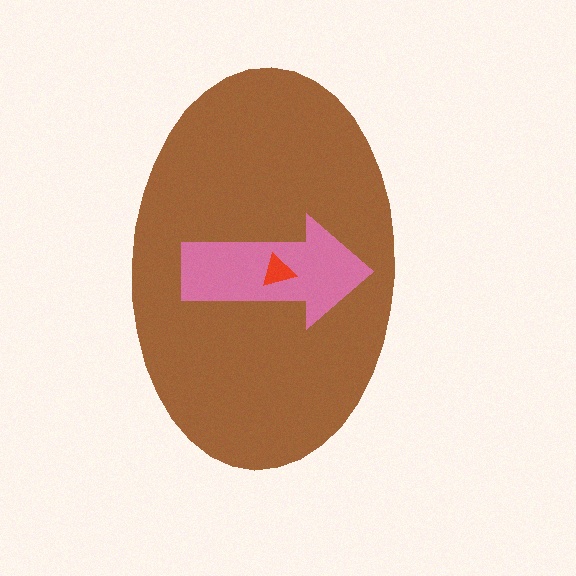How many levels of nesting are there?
3.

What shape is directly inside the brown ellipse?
The pink arrow.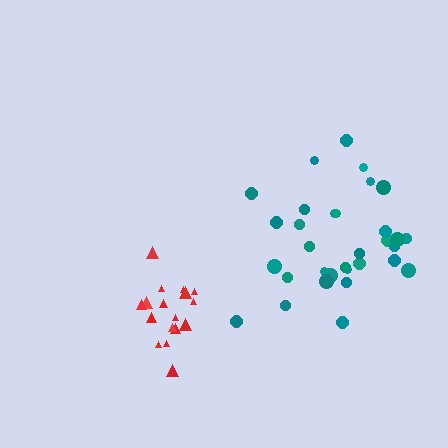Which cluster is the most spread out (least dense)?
Teal.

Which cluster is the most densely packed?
Red.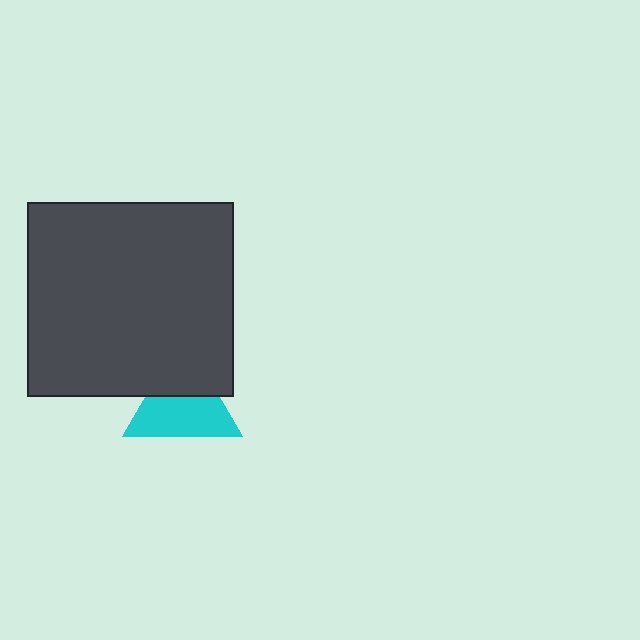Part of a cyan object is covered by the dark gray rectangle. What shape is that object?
It is a triangle.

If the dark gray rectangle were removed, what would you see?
You would see the complete cyan triangle.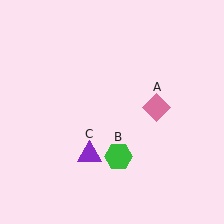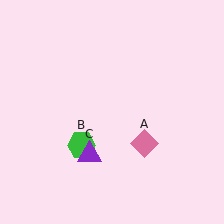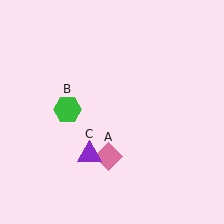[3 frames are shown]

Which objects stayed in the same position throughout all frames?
Purple triangle (object C) remained stationary.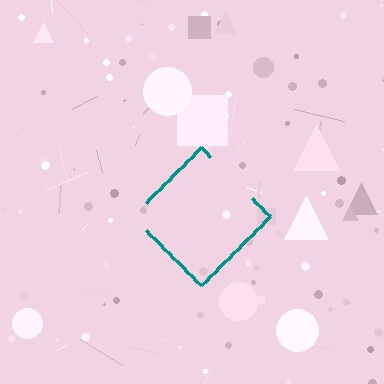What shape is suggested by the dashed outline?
The dashed outline suggests a diamond.